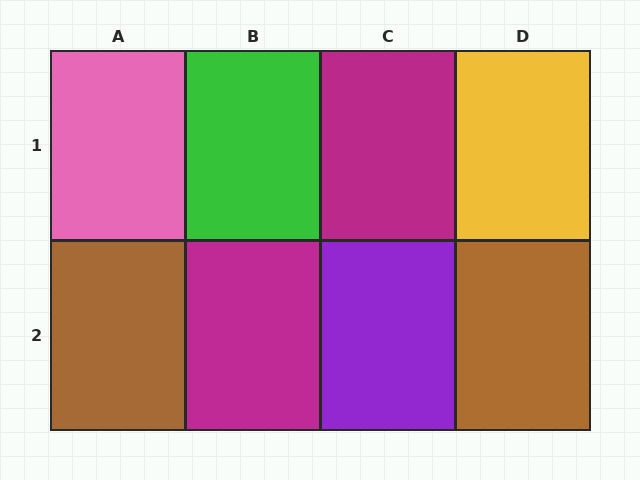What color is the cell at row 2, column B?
Magenta.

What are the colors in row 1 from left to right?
Pink, green, magenta, yellow.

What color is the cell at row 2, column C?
Purple.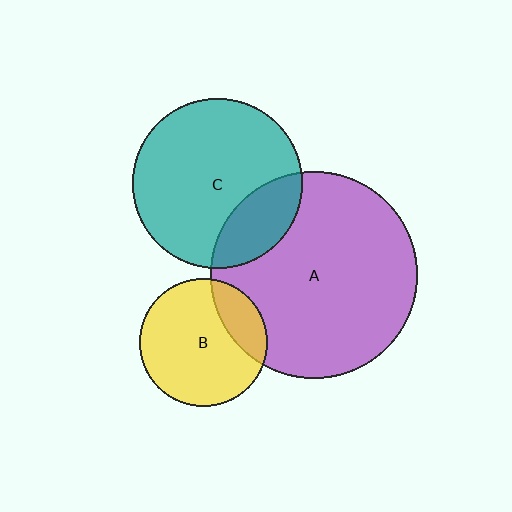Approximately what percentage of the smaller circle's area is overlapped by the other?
Approximately 25%.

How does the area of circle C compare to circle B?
Approximately 1.8 times.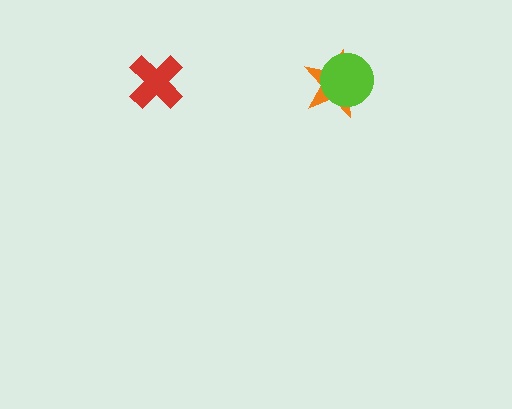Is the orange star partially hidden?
Yes, it is partially covered by another shape.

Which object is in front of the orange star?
The lime circle is in front of the orange star.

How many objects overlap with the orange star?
1 object overlaps with the orange star.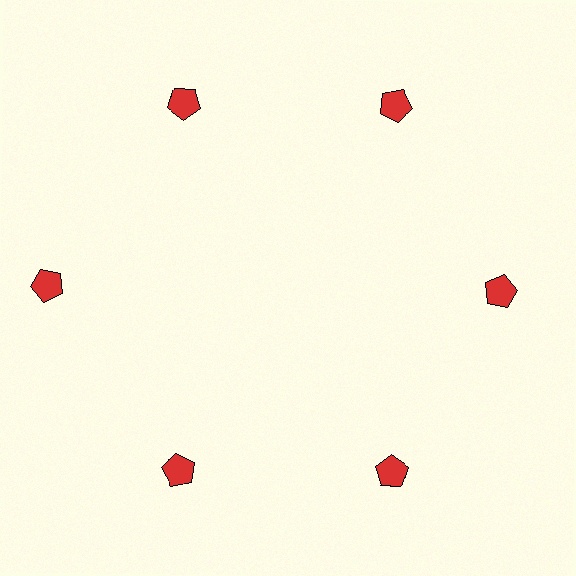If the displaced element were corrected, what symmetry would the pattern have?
It would have 6-fold rotational symmetry — the pattern would map onto itself every 60 degrees.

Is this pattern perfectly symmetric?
No. The 6 red pentagons are arranged in a ring, but one element near the 9 o'clock position is pushed outward from the center, breaking the 6-fold rotational symmetry.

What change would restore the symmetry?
The symmetry would be restored by moving it inward, back onto the ring so that all 6 pentagons sit at equal angles and equal distance from the center.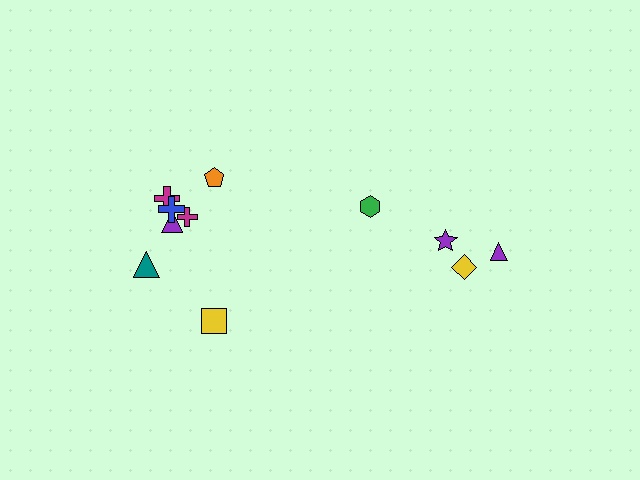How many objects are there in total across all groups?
There are 11 objects.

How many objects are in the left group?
There are 7 objects.